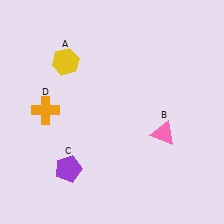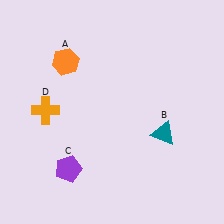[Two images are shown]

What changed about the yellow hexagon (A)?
In Image 1, A is yellow. In Image 2, it changed to orange.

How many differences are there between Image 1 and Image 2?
There are 2 differences between the two images.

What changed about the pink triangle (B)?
In Image 1, B is pink. In Image 2, it changed to teal.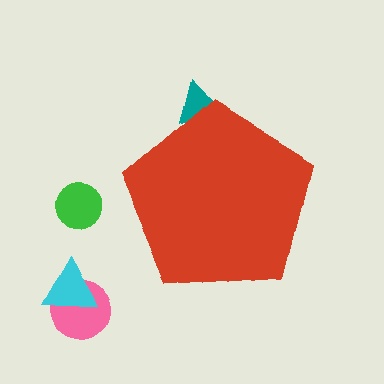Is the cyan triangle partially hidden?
No, the cyan triangle is fully visible.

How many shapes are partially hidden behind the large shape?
1 shape is partially hidden.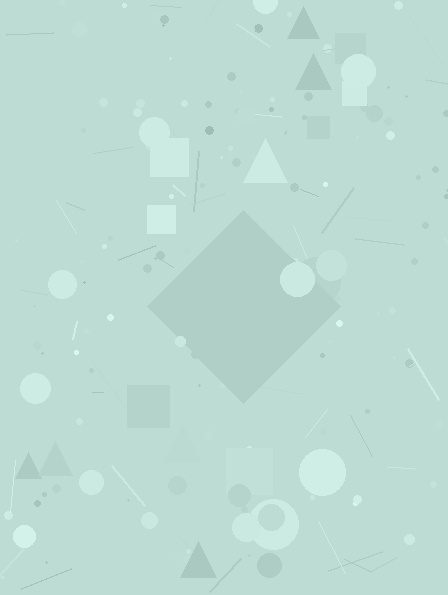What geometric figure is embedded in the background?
A diamond is embedded in the background.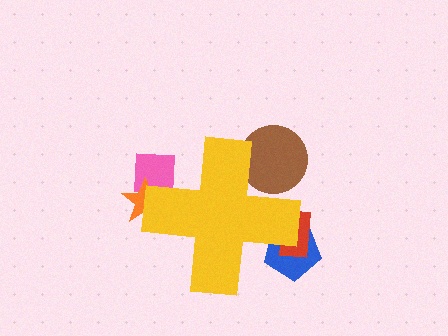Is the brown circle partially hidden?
Yes, the brown circle is partially hidden behind the yellow cross.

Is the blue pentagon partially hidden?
Yes, the blue pentagon is partially hidden behind the yellow cross.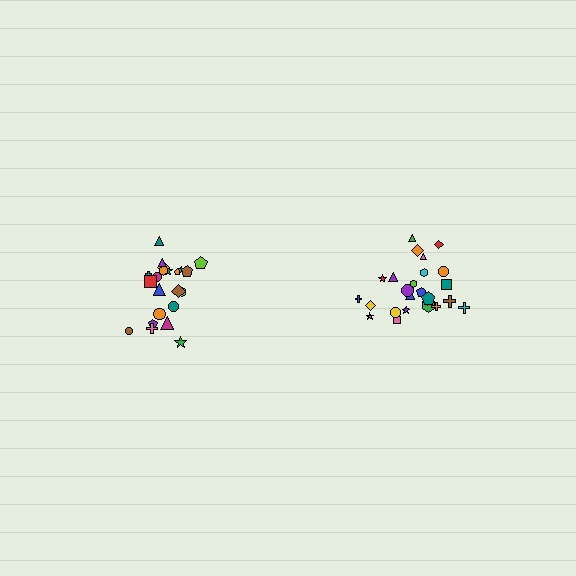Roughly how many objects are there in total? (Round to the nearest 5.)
Roughly 45 objects in total.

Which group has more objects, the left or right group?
The right group.